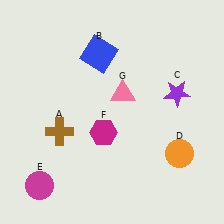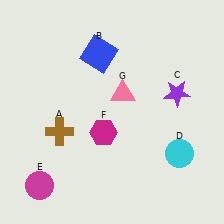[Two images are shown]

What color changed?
The circle (D) changed from orange in Image 1 to cyan in Image 2.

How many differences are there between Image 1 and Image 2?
There is 1 difference between the two images.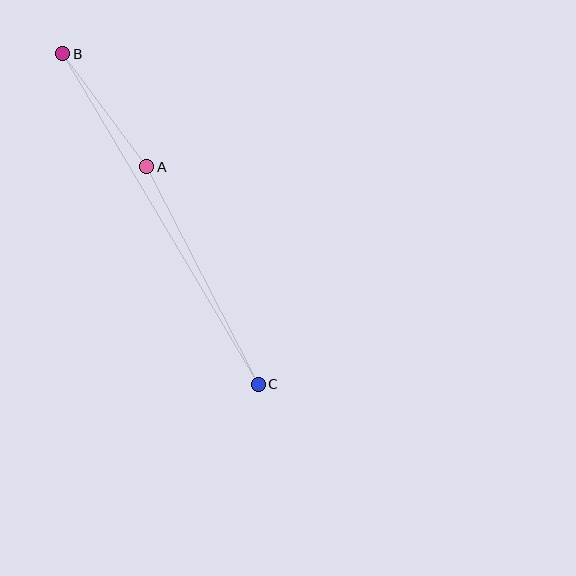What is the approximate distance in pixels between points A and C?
The distance between A and C is approximately 244 pixels.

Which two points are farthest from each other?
Points B and C are farthest from each other.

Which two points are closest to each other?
Points A and B are closest to each other.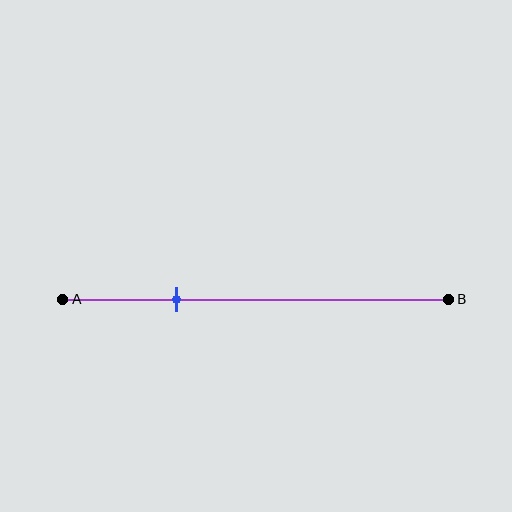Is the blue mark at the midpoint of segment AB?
No, the mark is at about 30% from A, not at the 50% midpoint.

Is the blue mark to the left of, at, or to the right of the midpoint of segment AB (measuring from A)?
The blue mark is to the left of the midpoint of segment AB.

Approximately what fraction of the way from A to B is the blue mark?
The blue mark is approximately 30% of the way from A to B.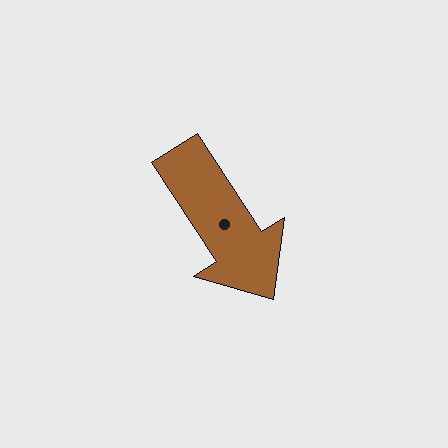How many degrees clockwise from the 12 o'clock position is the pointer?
Approximately 147 degrees.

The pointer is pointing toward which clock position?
Roughly 5 o'clock.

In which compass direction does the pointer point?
Southeast.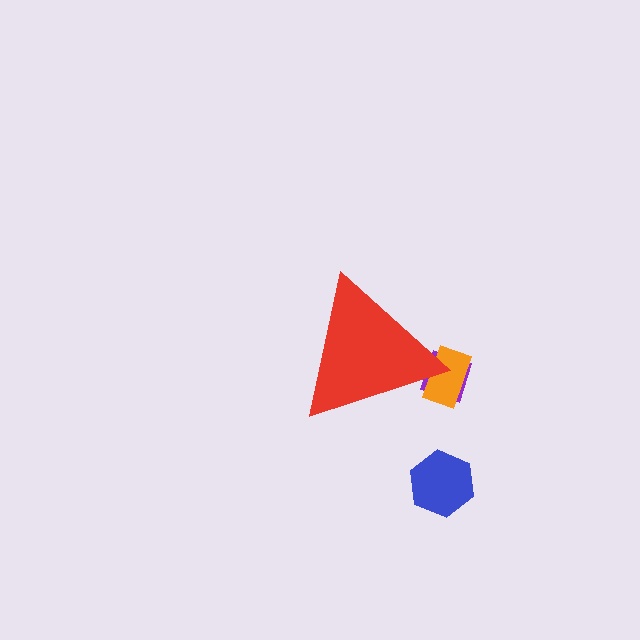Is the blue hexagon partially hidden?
No, the blue hexagon is fully visible.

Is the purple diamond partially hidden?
Yes, the purple diamond is partially hidden behind the red triangle.